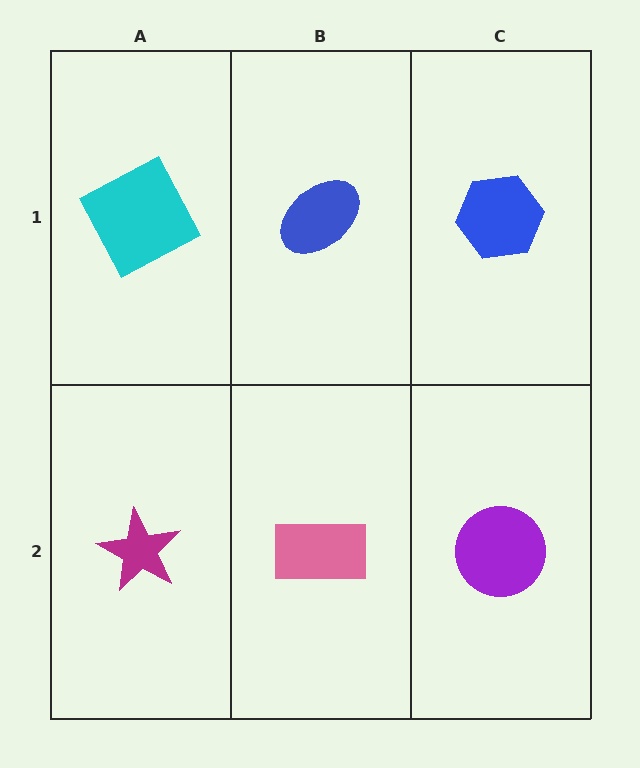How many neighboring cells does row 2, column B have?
3.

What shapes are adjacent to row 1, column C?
A purple circle (row 2, column C), a blue ellipse (row 1, column B).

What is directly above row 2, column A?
A cyan square.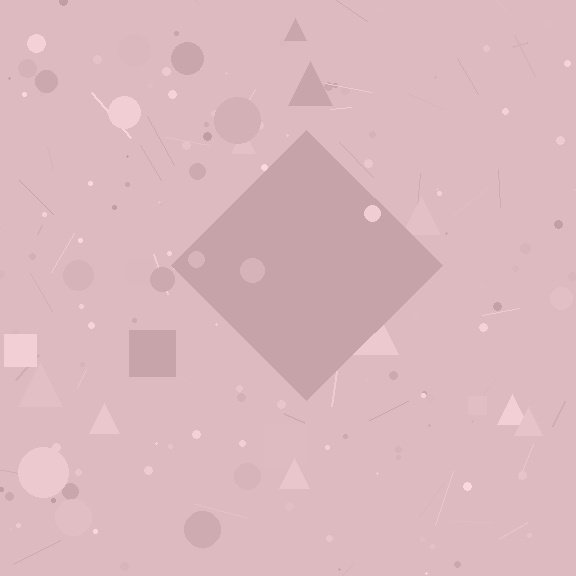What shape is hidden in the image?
A diamond is hidden in the image.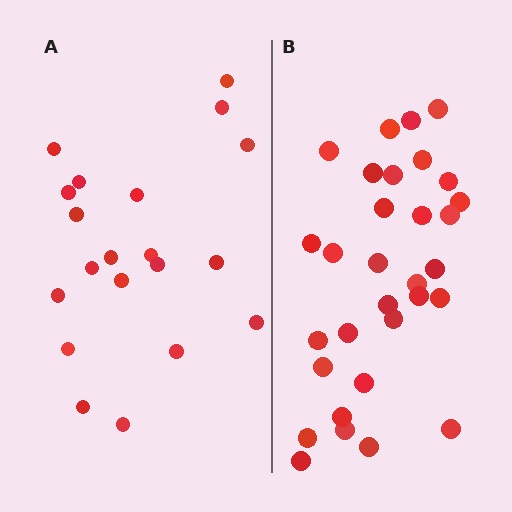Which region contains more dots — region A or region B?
Region B (the right region) has more dots.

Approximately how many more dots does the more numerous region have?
Region B has roughly 12 or so more dots than region A.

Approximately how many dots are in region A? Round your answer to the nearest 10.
About 20 dots.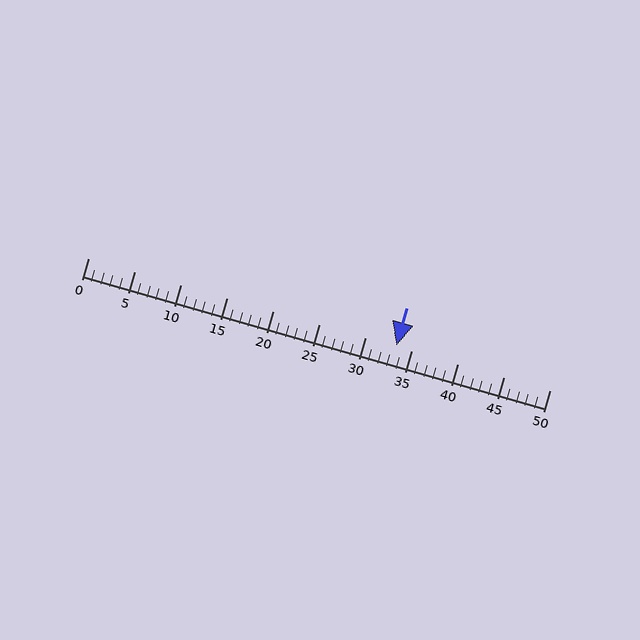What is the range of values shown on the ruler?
The ruler shows values from 0 to 50.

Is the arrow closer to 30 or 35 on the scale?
The arrow is closer to 35.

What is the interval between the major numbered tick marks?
The major tick marks are spaced 5 units apart.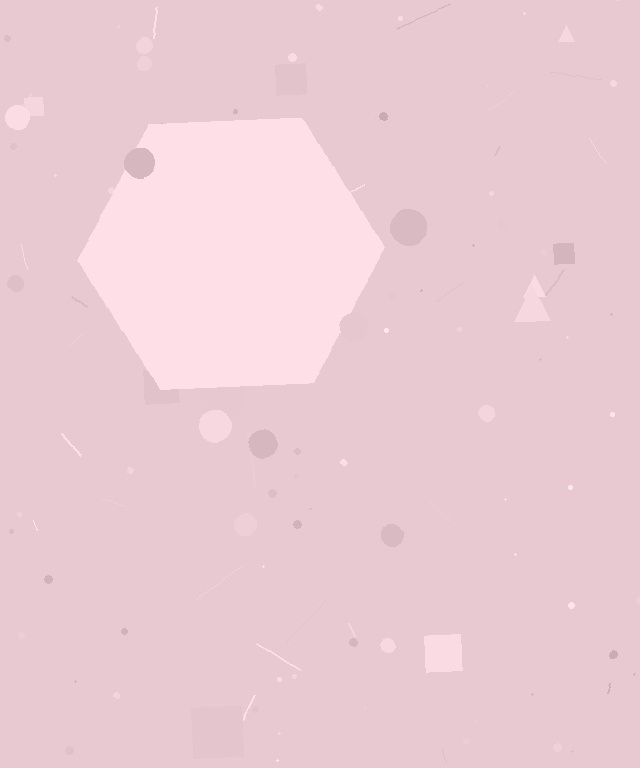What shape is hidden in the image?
A hexagon is hidden in the image.